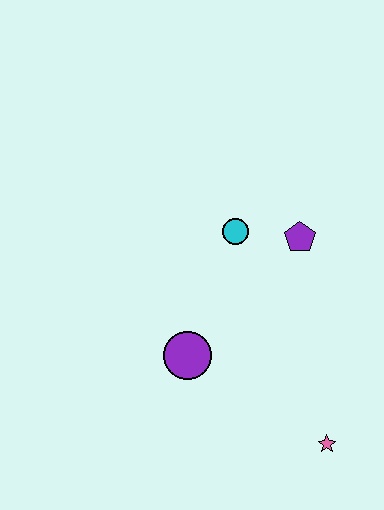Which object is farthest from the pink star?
The cyan circle is farthest from the pink star.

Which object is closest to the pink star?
The purple circle is closest to the pink star.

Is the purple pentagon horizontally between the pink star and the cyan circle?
Yes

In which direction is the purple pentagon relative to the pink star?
The purple pentagon is above the pink star.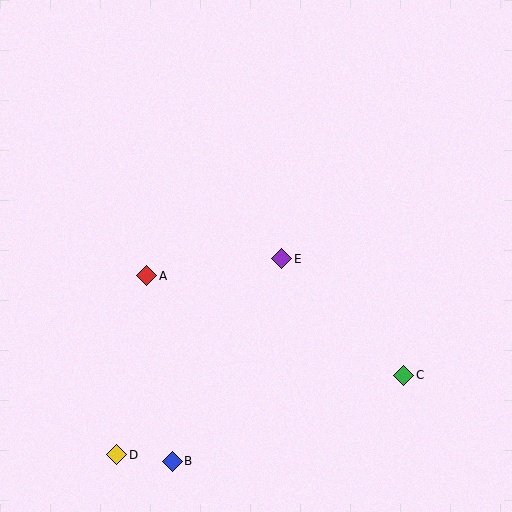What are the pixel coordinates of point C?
Point C is at (404, 375).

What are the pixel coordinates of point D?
Point D is at (117, 455).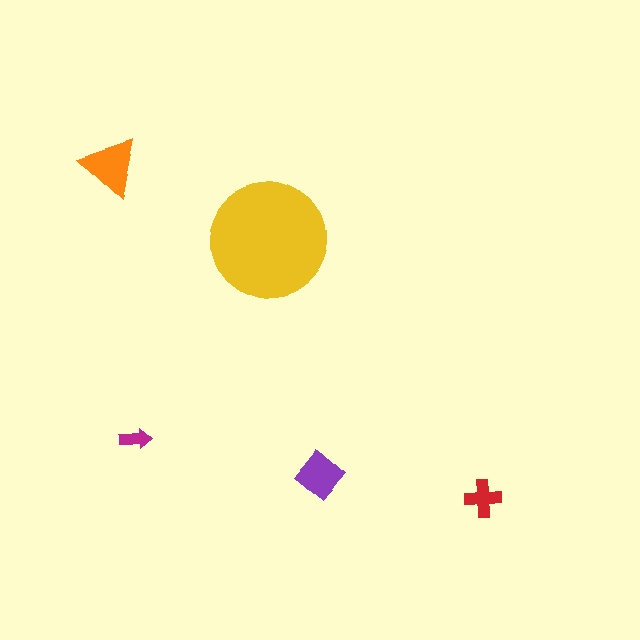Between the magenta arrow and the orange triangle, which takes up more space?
The orange triangle.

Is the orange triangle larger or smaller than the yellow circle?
Smaller.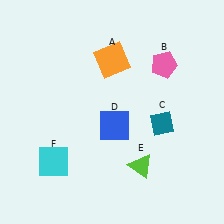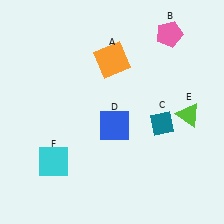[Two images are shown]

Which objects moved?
The objects that moved are: the pink pentagon (B), the lime triangle (E).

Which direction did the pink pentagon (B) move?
The pink pentagon (B) moved up.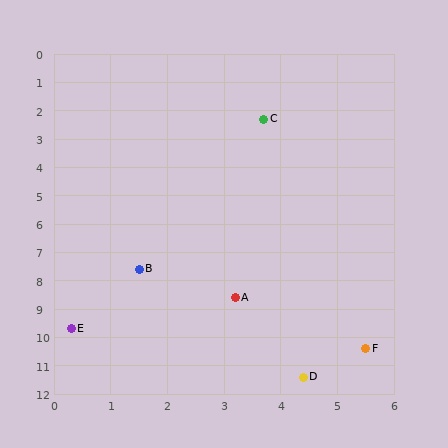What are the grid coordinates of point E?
Point E is at approximately (0.3, 9.7).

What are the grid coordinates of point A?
Point A is at approximately (3.2, 8.6).